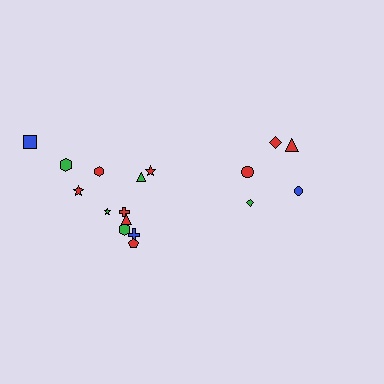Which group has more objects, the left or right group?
The left group.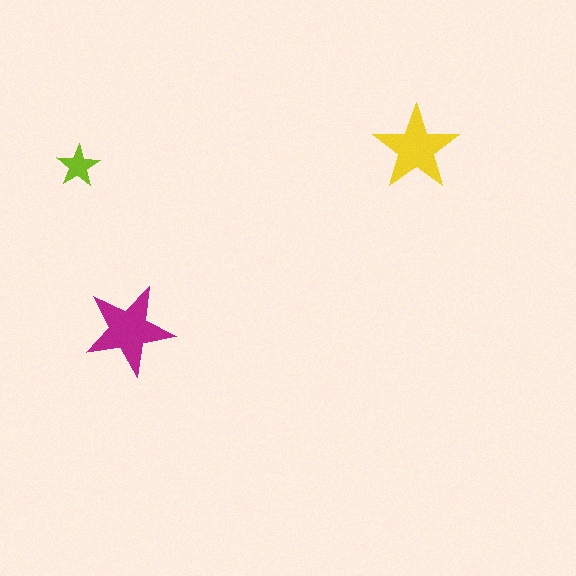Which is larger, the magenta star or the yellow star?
The magenta one.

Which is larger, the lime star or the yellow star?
The yellow one.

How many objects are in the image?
There are 3 objects in the image.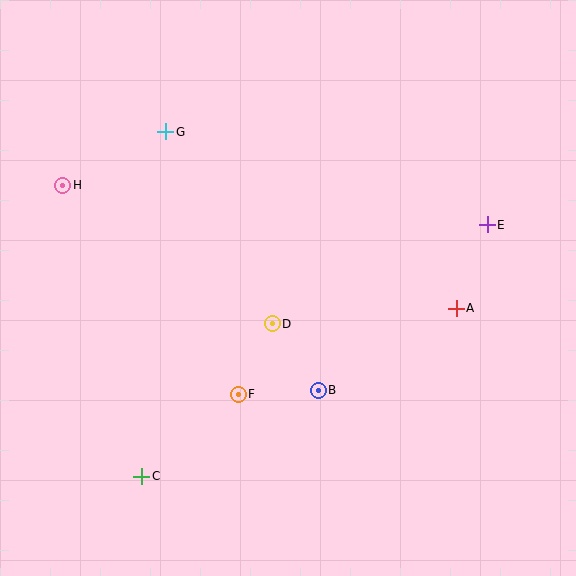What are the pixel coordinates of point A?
Point A is at (456, 308).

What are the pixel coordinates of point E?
Point E is at (487, 225).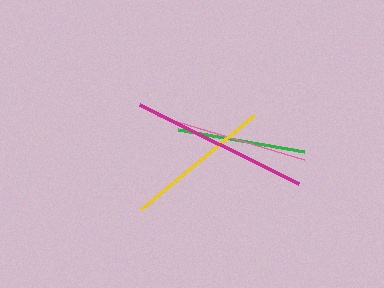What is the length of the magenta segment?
The magenta segment is approximately 178 pixels long.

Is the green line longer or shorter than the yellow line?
The yellow line is longer than the green line.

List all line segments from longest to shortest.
From longest to shortest: magenta, pink, yellow, green.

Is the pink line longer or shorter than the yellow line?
The pink line is longer than the yellow line.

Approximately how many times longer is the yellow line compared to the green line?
The yellow line is approximately 1.2 times the length of the green line.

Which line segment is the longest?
The magenta line is the longest at approximately 178 pixels.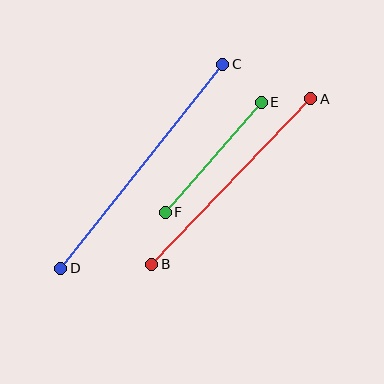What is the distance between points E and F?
The distance is approximately 146 pixels.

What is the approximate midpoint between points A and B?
The midpoint is at approximately (231, 181) pixels.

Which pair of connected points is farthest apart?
Points C and D are farthest apart.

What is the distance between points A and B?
The distance is approximately 230 pixels.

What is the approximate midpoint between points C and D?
The midpoint is at approximately (142, 166) pixels.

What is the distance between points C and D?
The distance is approximately 261 pixels.